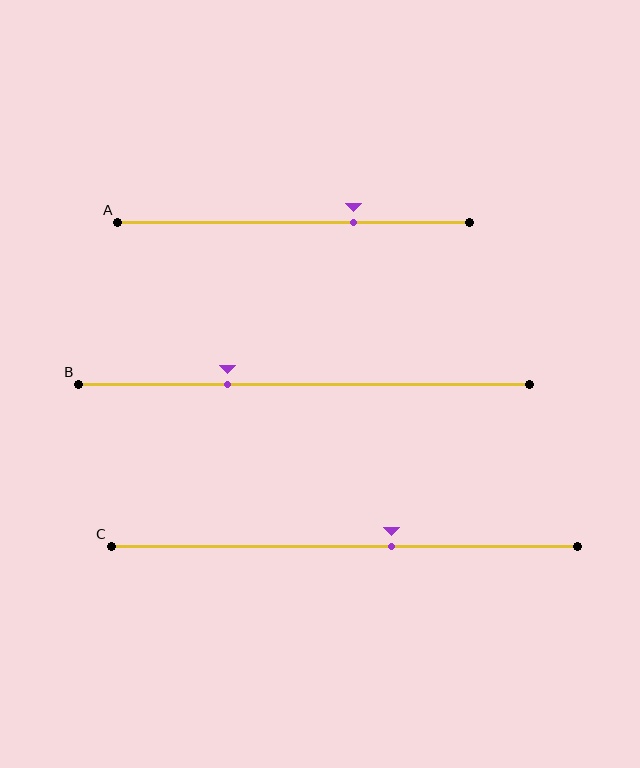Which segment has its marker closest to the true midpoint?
Segment C has its marker closest to the true midpoint.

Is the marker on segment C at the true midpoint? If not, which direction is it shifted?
No, the marker on segment C is shifted to the right by about 10% of the segment length.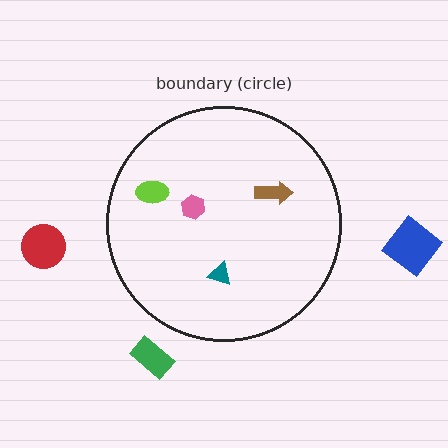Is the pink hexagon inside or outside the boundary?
Inside.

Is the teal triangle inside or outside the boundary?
Inside.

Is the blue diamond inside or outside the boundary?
Outside.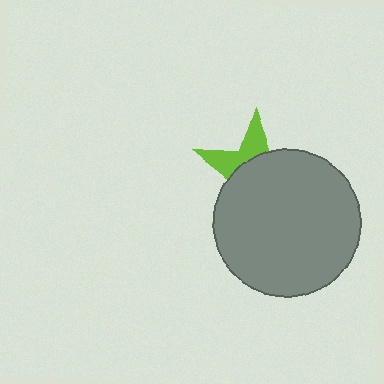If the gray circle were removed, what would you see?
You would see the complete lime star.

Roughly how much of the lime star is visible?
A small part of it is visible (roughly 32%).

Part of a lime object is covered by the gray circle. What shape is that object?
It is a star.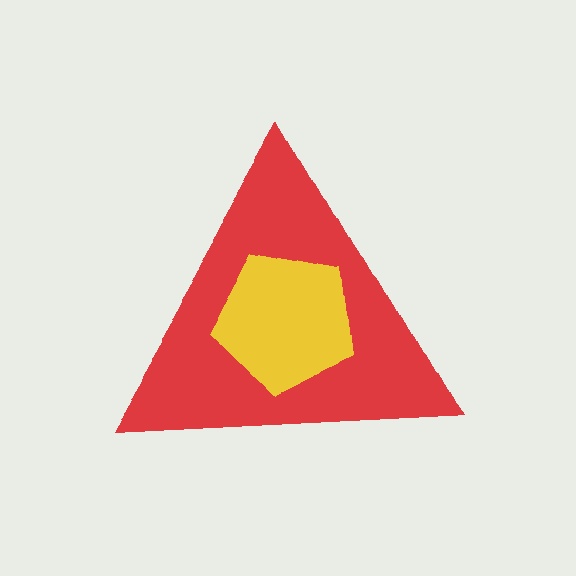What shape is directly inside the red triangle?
The yellow pentagon.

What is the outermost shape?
The red triangle.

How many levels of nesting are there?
2.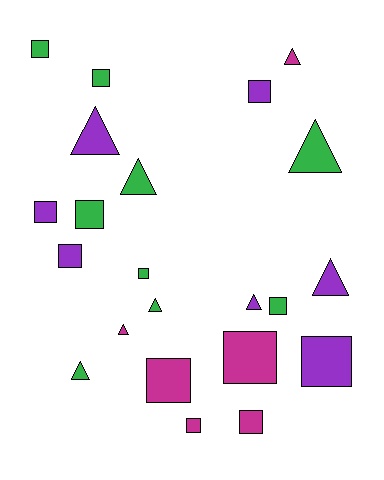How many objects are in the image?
There are 22 objects.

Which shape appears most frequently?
Square, with 13 objects.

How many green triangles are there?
There are 4 green triangles.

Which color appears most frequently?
Green, with 9 objects.